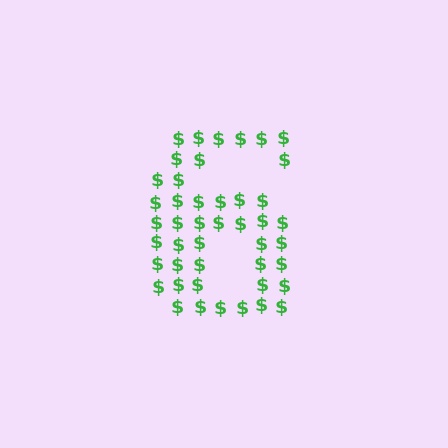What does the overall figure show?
The overall figure shows the digit 6.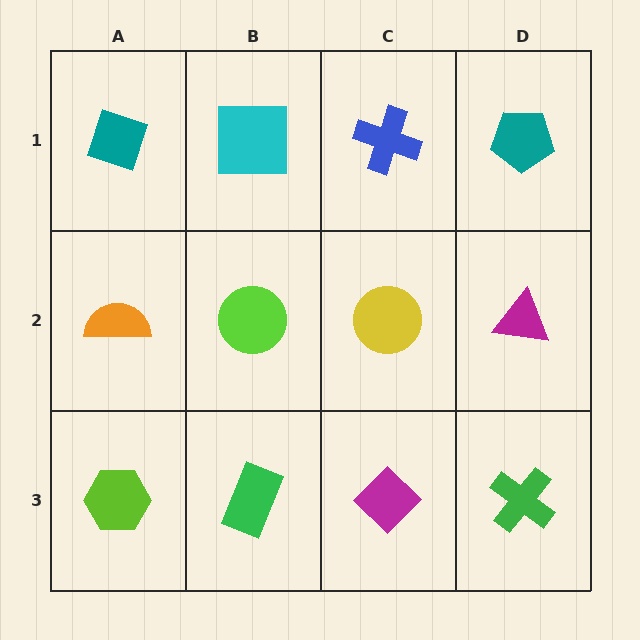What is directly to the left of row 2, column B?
An orange semicircle.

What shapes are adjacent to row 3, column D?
A magenta triangle (row 2, column D), a magenta diamond (row 3, column C).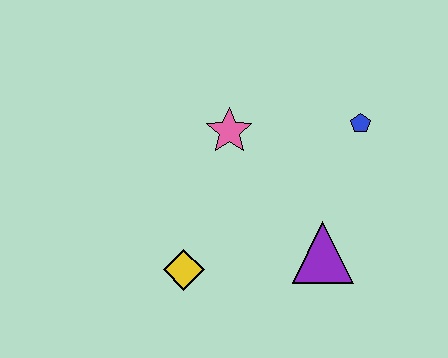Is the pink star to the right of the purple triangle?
No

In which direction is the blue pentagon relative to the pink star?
The blue pentagon is to the right of the pink star.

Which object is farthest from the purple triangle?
The pink star is farthest from the purple triangle.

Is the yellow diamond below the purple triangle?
Yes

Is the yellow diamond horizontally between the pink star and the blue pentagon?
No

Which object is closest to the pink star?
The blue pentagon is closest to the pink star.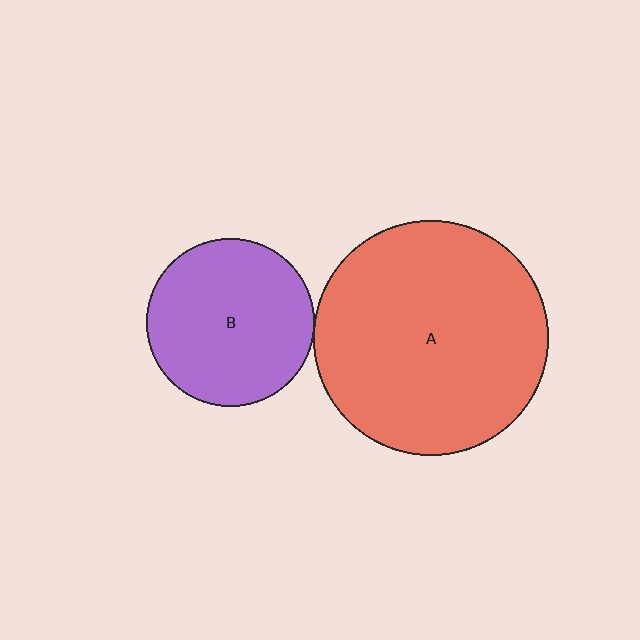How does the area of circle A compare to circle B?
Approximately 2.0 times.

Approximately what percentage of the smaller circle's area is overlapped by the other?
Approximately 5%.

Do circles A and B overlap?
Yes.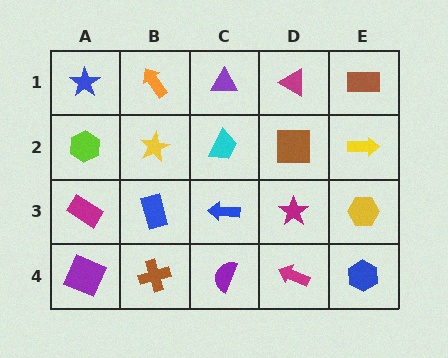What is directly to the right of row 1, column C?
A magenta triangle.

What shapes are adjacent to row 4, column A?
A magenta rectangle (row 3, column A), a brown cross (row 4, column B).